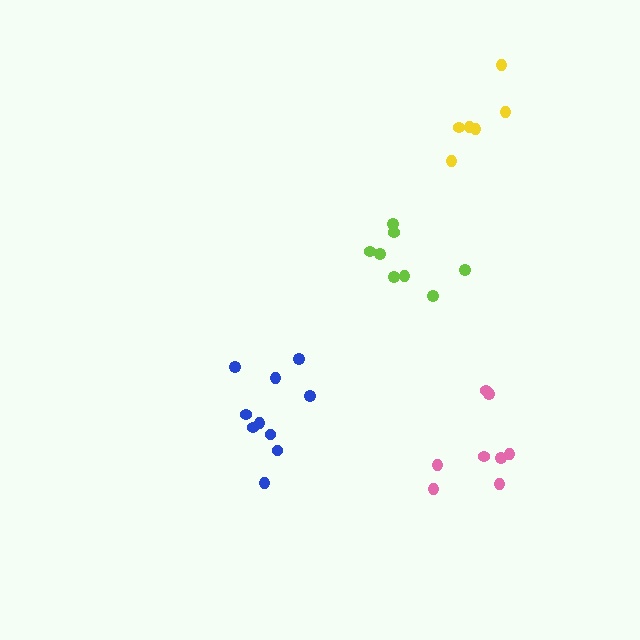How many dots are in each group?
Group 1: 8 dots, Group 2: 10 dots, Group 3: 8 dots, Group 4: 6 dots (32 total).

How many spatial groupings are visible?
There are 4 spatial groupings.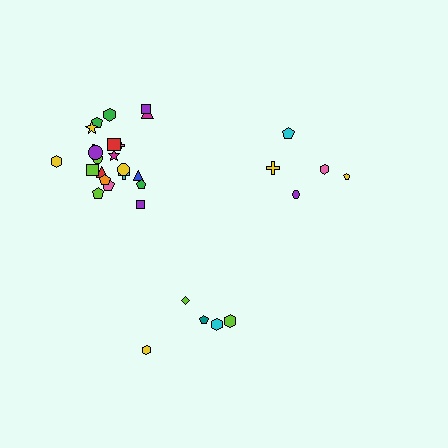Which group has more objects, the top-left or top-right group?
The top-left group.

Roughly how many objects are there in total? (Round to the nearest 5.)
Roughly 30 objects in total.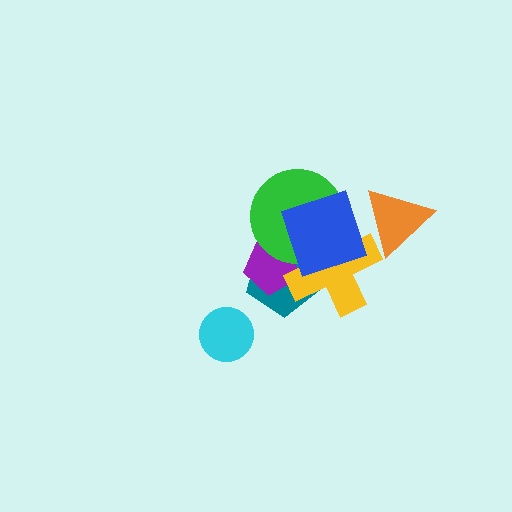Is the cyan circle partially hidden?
No, no other shape covers it.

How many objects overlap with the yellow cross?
5 objects overlap with the yellow cross.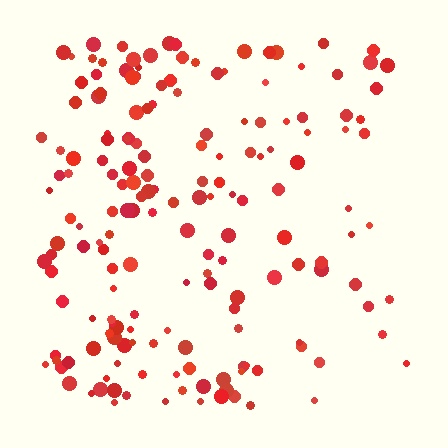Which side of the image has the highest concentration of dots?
The left.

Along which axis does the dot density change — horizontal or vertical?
Horizontal.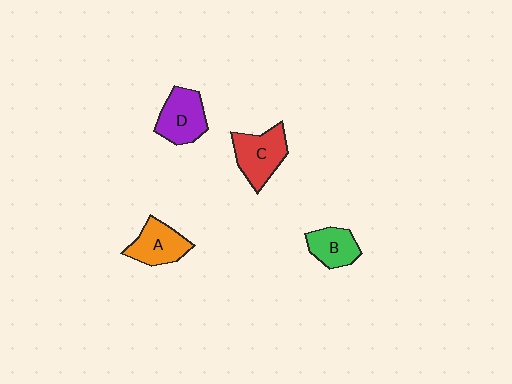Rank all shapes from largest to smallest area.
From largest to smallest: C (red), D (purple), A (orange), B (green).